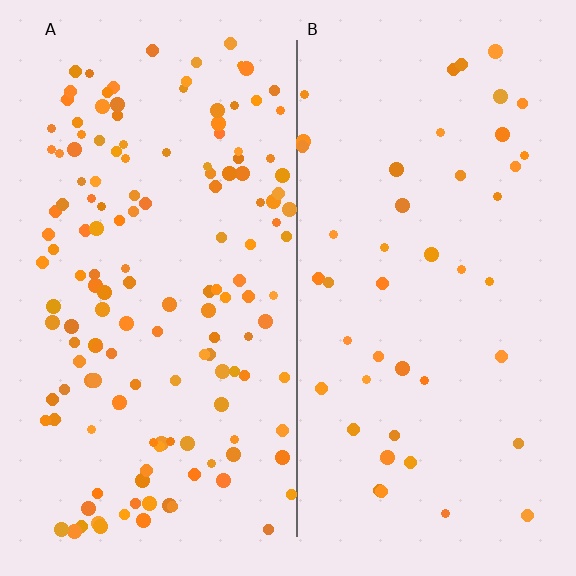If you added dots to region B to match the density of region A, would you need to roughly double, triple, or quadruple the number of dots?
Approximately triple.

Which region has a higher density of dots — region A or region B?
A (the left).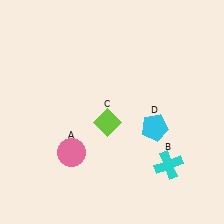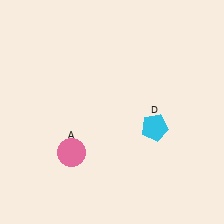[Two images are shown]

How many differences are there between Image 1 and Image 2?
There are 2 differences between the two images.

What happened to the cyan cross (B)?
The cyan cross (B) was removed in Image 2. It was in the bottom-right area of Image 1.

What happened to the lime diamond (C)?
The lime diamond (C) was removed in Image 2. It was in the bottom-left area of Image 1.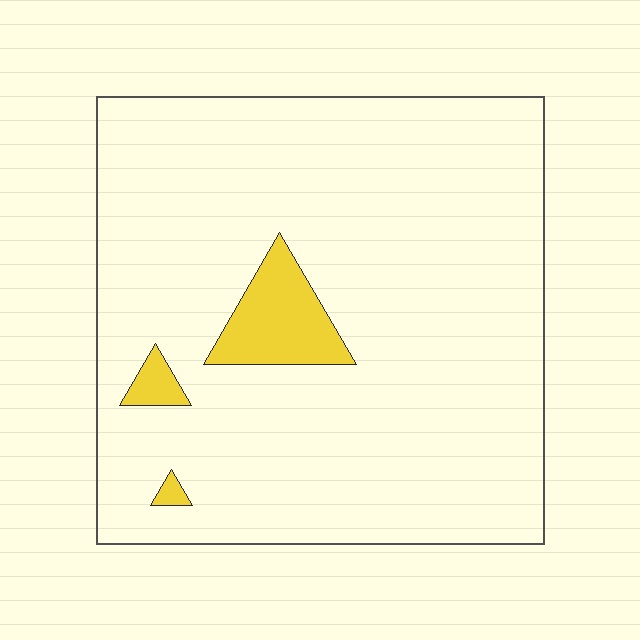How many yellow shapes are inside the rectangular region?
3.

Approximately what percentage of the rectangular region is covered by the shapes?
Approximately 5%.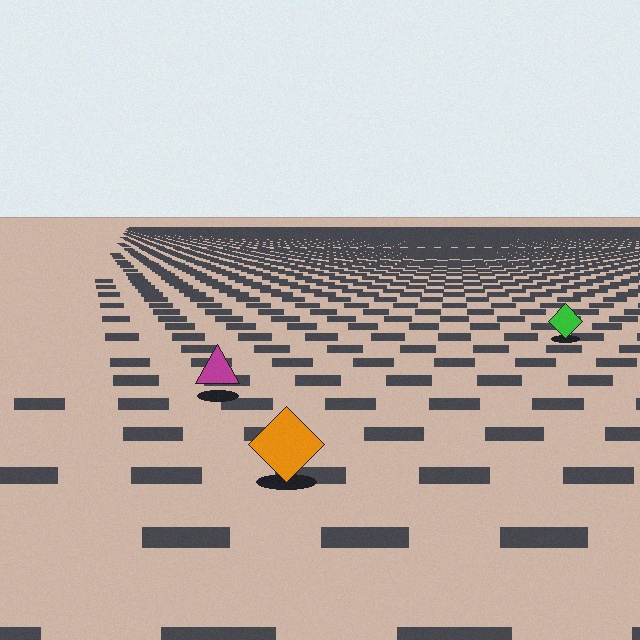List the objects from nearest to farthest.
From nearest to farthest: the orange diamond, the magenta triangle, the green diamond.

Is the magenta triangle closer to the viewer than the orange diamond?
No. The orange diamond is closer — you can tell from the texture gradient: the ground texture is coarser near it.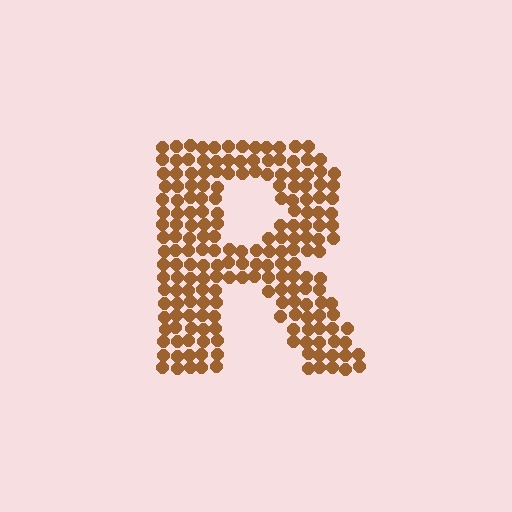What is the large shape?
The large shape is the letter R.